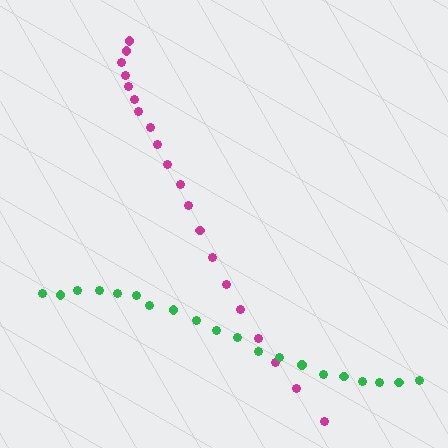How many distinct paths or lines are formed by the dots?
There are 2 distinct paths.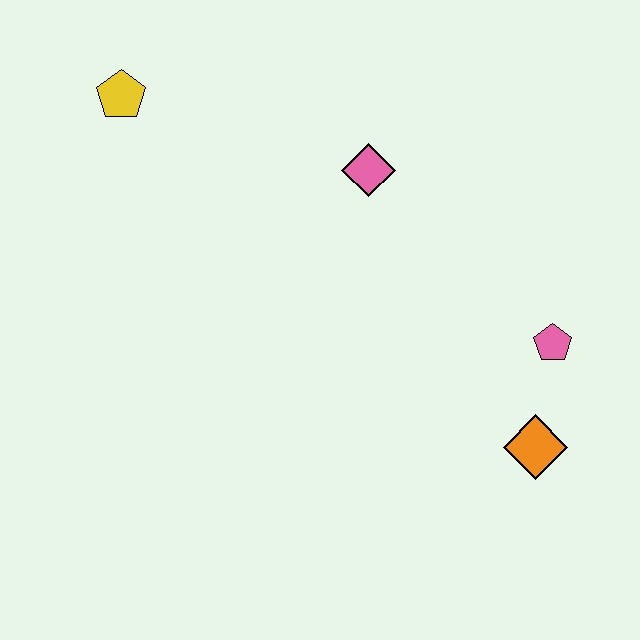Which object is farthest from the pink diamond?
The orange diamond is farthest from the pink diamond.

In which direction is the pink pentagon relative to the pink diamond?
The pink pentagon is to the right of the pink diamond.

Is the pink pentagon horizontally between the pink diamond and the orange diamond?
No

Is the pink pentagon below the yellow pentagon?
Yes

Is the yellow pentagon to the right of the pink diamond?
No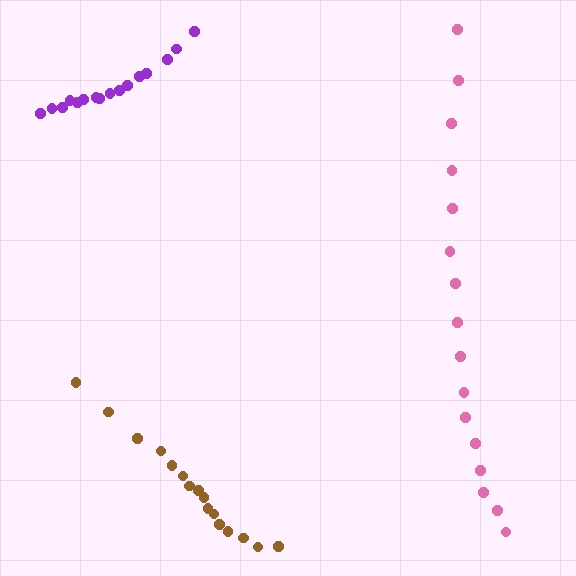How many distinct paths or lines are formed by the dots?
There are 3 distinct paths.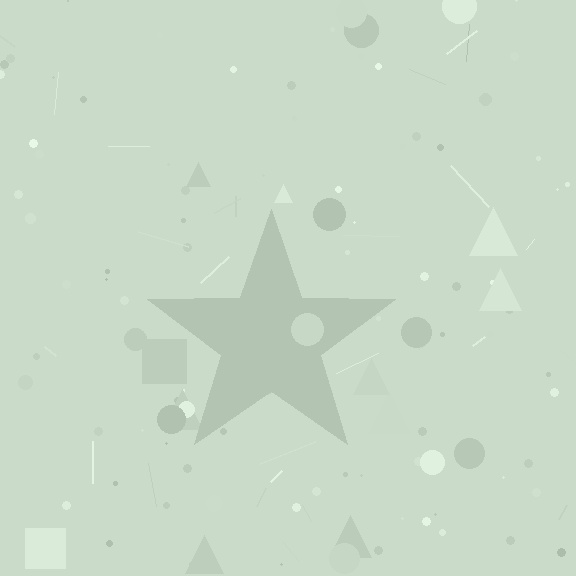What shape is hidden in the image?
A star is hidden in the image.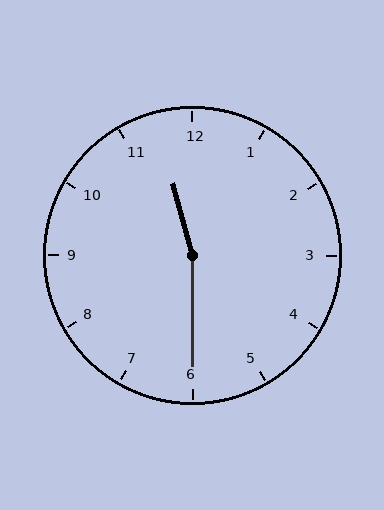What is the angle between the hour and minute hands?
Approximately 165 degrees.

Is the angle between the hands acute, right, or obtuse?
It is obtuse.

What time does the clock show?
11:30.